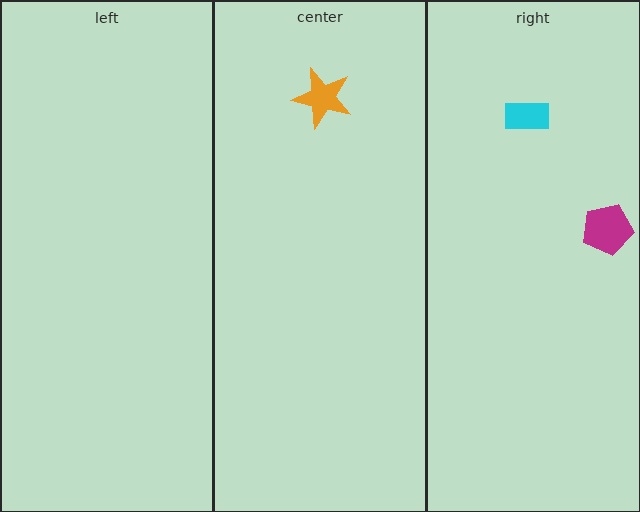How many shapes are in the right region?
2.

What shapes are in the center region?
The orange star.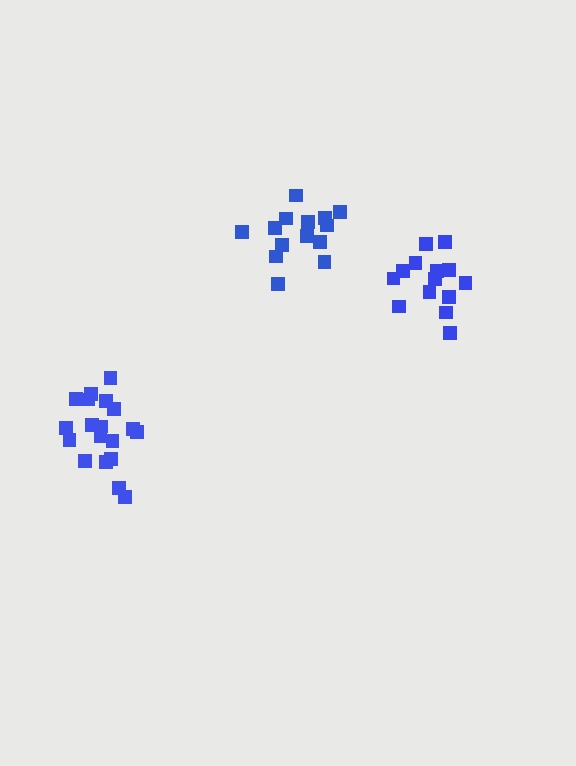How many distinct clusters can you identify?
There are 3 distinct clusters.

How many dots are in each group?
Group 1: 19 dots, Group 2: 14 dots, Group 3: 14 dots (47 total).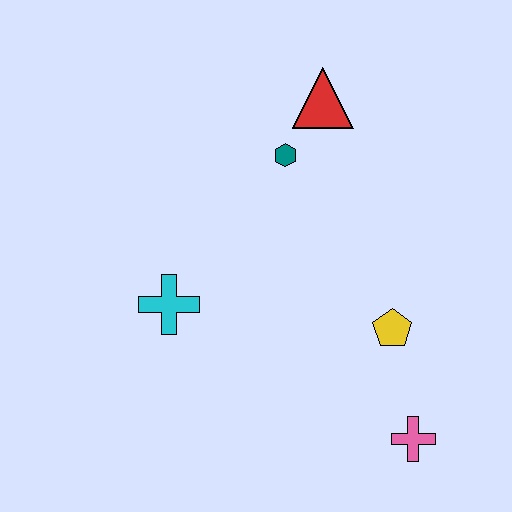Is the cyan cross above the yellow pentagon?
Yes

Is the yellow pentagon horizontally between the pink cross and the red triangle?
Yes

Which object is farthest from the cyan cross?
The pink cross is farthest from the cyan cross.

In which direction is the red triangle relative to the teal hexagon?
The red triangle is above the teal hexagon.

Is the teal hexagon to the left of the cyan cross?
No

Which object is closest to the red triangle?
The teal hexagon is closest to the red triangle.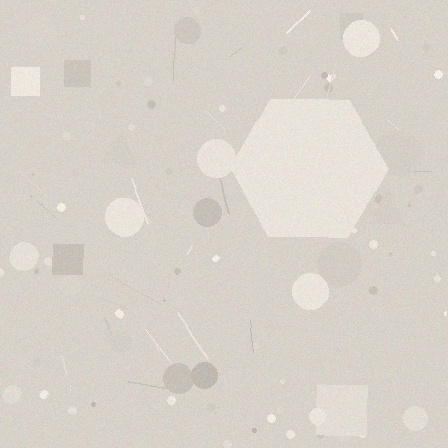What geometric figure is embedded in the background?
A hexagon is embedded in the background.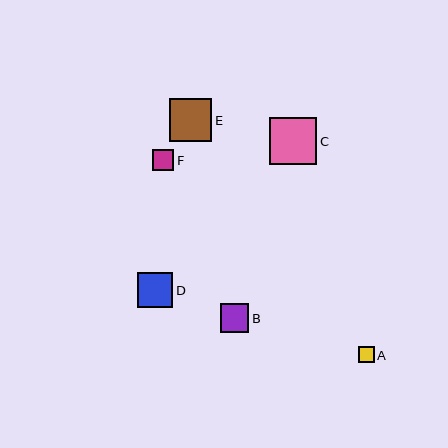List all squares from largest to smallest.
From largest to smallest: C, E, D, B, F, A.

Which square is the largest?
Square C is the largest with a size of approximately 47 pixels.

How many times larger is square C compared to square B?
Square C is approximately 1.7 times the size of square B.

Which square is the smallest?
Square A is the smallest with a size of approximately 16 pixels.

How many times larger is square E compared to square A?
Square E is approximately 2.8 times the size of square A.